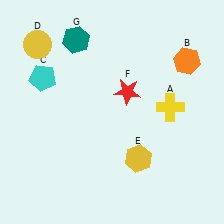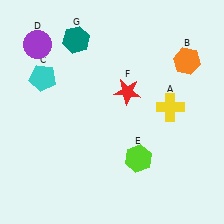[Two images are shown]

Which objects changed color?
D changed from yellow to purple. E changed from yellow to lime.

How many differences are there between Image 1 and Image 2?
There are 2 differences between the two images.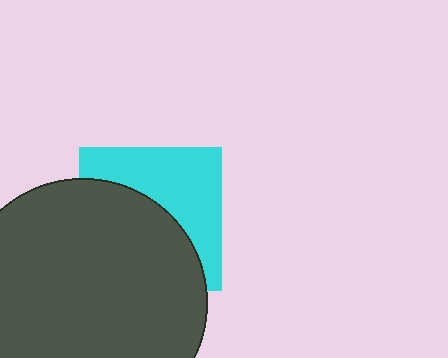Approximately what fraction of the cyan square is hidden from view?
Roughly 55% of the cyan square is hidden behind the dark gray circle.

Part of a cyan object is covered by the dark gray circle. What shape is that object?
It is a square.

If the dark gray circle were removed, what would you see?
You would see the complete cyan square.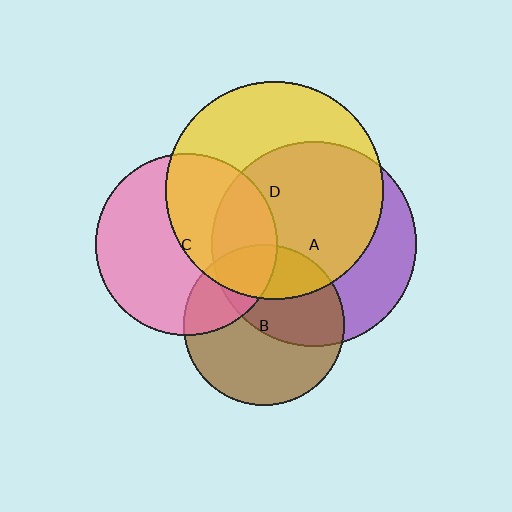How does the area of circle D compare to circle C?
Approximately 1.4 times.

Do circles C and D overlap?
Yes.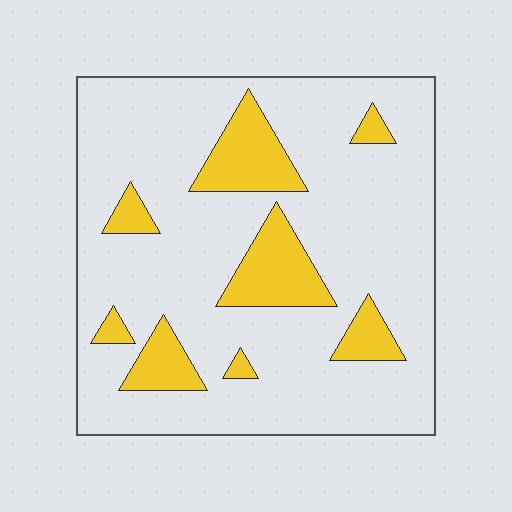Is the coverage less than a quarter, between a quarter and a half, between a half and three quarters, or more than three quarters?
Less than a quarter.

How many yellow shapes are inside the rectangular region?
8.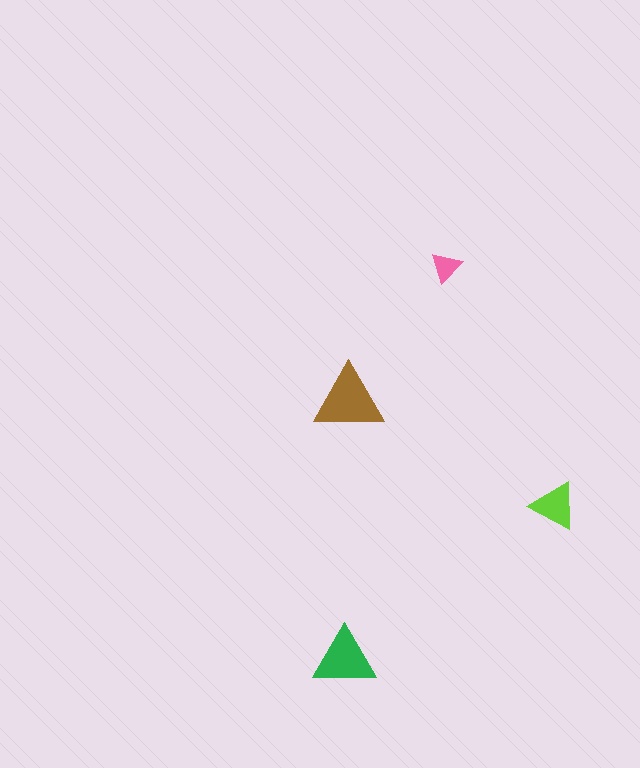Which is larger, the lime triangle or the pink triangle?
The lime one.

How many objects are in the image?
There are 4 objects in the image.